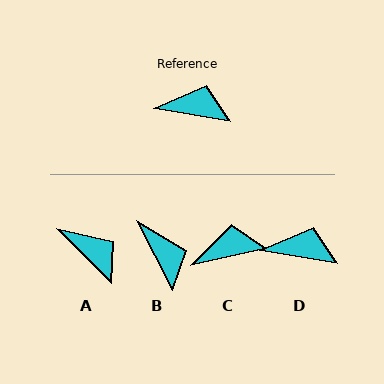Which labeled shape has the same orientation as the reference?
D.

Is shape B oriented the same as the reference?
No, it is off by about 54 degrees.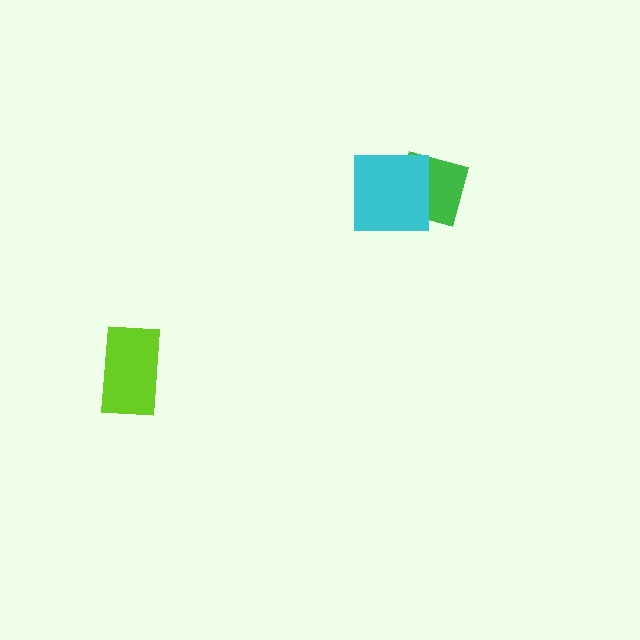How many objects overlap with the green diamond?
1 object overlaps with the green diamond.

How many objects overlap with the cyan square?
1 object overlaps with the cyan square.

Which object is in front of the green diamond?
The cyan square is in front of the green diamond.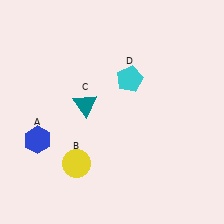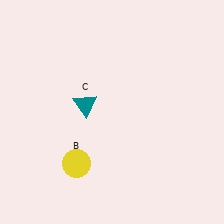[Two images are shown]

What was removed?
The cyan pentagon (D), the blue hexagon (A) were removed in Image 2.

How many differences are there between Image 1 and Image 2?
There are 2 differences between the two images.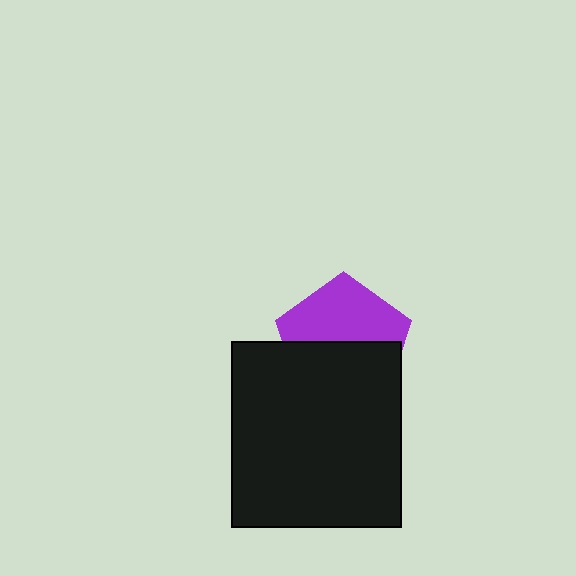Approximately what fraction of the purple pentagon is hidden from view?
Roughly 50% of the purple pentagon is hidden behind the black rectangle.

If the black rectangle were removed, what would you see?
You would see the complete purple pentagon.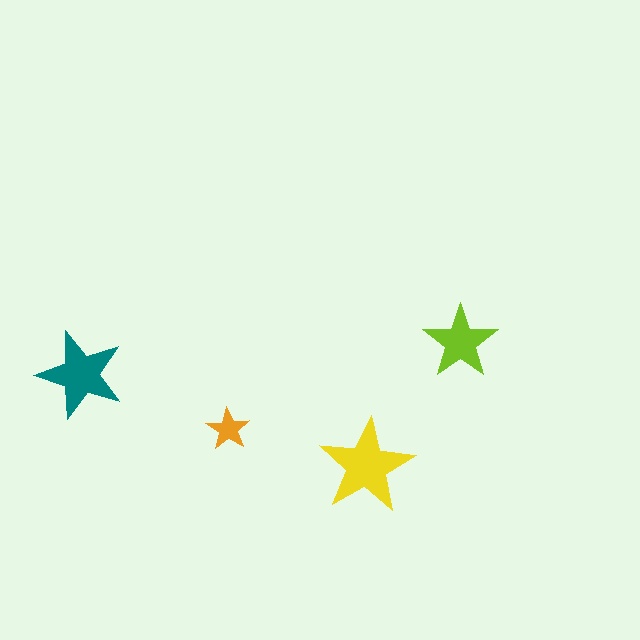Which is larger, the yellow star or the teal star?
The yellow one.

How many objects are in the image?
There are 4 objects in the image.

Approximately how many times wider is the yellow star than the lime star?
About 1.5 times wider.